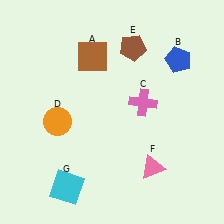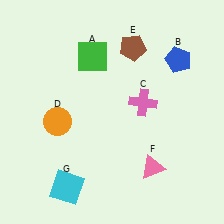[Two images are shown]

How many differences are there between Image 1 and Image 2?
There is 1 difference between the two images.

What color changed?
The square (A) changed from brown in Image 1 to green in Image 2.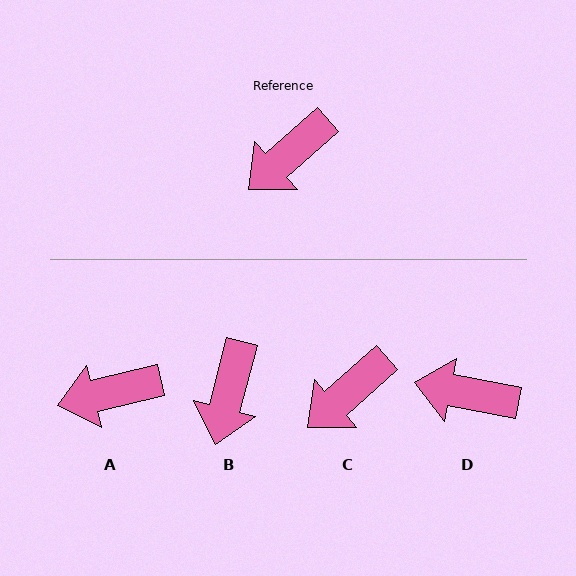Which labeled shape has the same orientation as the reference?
C.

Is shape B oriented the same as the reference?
No, it is off by about 34 degrees.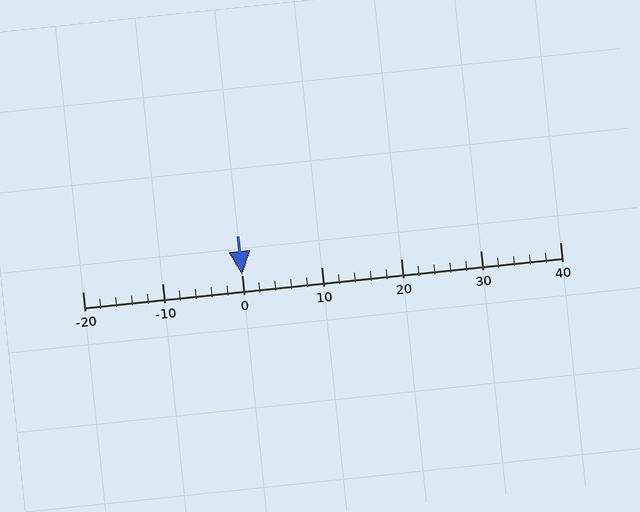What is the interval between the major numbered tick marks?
The major tick marks are spaced 10 units apart.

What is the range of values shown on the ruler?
The ruler shows values from -20 to 40.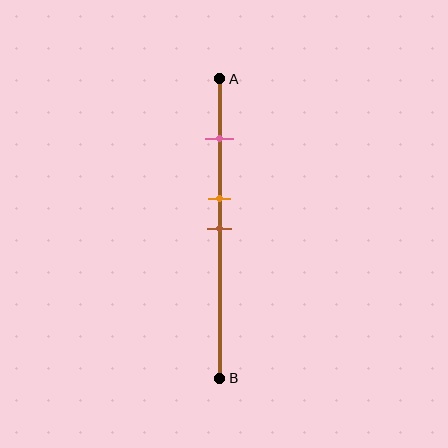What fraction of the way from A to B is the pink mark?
The pink mark is approximately 20% (0.2) of the way from A to B.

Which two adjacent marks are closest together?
The orange and brown marks are the closest adjacent pair.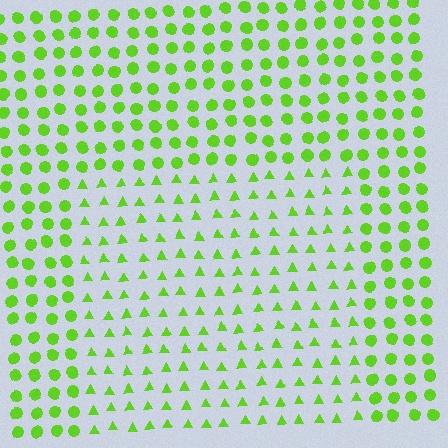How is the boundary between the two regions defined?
The boundary is defined by a change in element shape: triangles inside vs. circles outside. All elements share the same color and spacing.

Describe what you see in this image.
The image is filled with small lime elements arranged in a uniform grid. A rectangle-shaped region contains triangles, while the surrounding area contains circles. The boundary is defined purely by the change in element shape.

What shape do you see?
I see a rectangle.